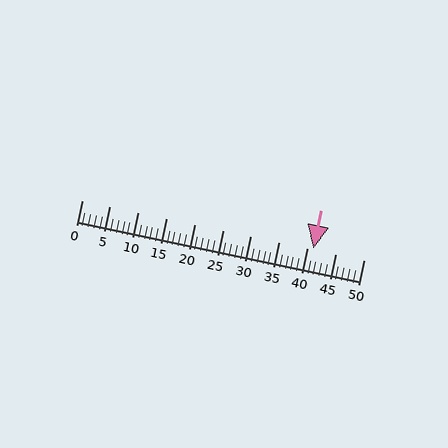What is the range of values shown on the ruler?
The ruler shows values from 0 to 50.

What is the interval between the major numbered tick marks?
The major tick marks are spaced 5 units apart.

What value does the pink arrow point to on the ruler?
The pink arrow points to approximately 41.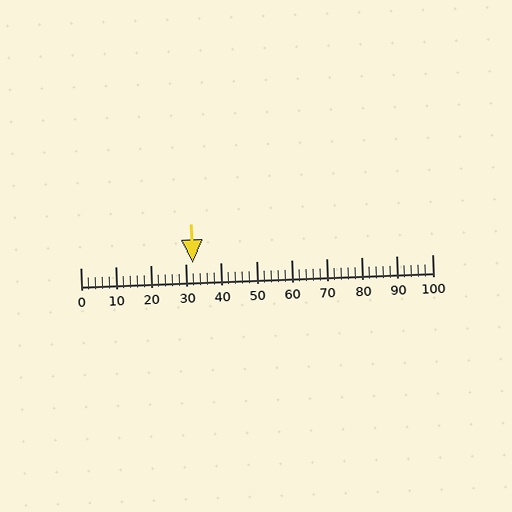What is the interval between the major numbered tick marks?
The major tick marks are spaced 10 units apart.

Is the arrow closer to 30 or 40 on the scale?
The arrow is closer to 30.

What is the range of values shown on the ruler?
The ruler shows values from 0 to 100.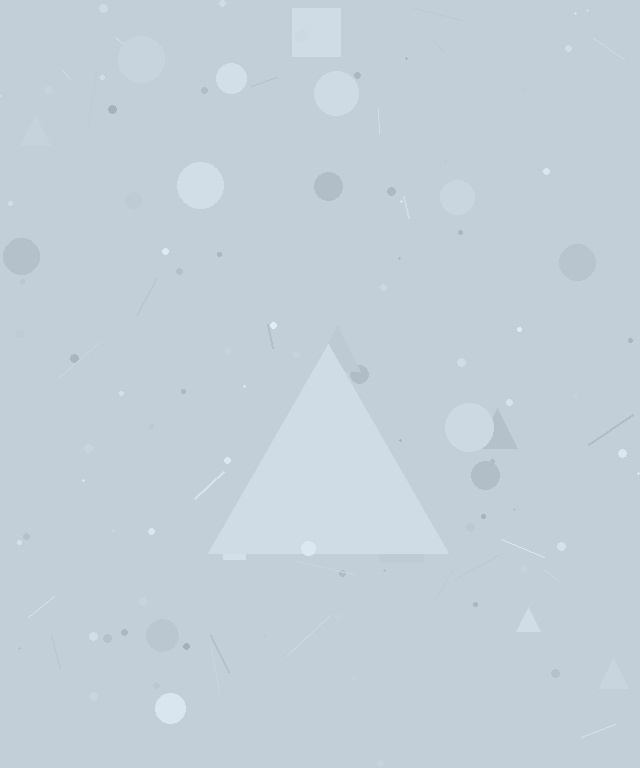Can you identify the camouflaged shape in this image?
The camouflaged shape is a triangle.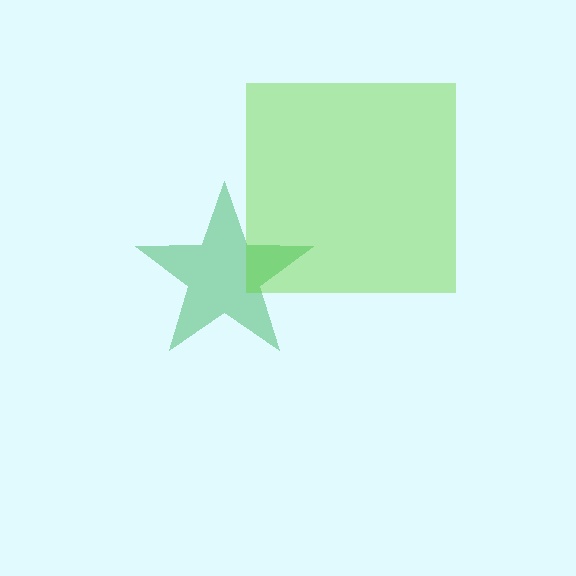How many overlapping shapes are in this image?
There are 2 overlapping shapes in the image.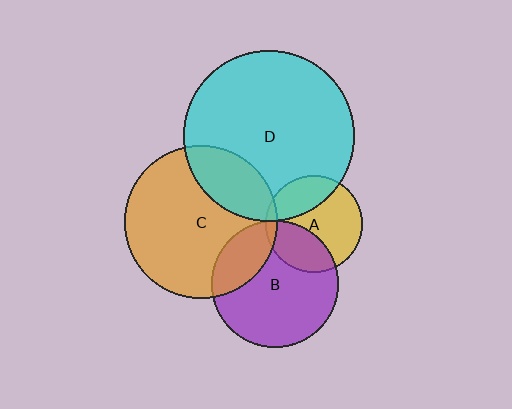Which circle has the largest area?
Circle D (cyan).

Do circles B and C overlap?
Yes.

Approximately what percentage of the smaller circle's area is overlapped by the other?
Approximately 25%.